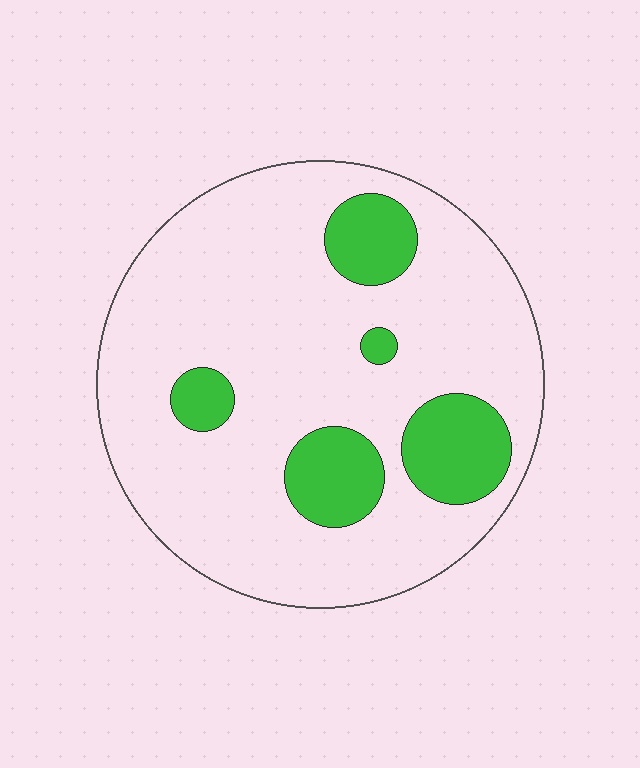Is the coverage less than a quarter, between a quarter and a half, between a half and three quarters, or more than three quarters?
Less than a quarter.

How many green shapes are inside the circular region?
5.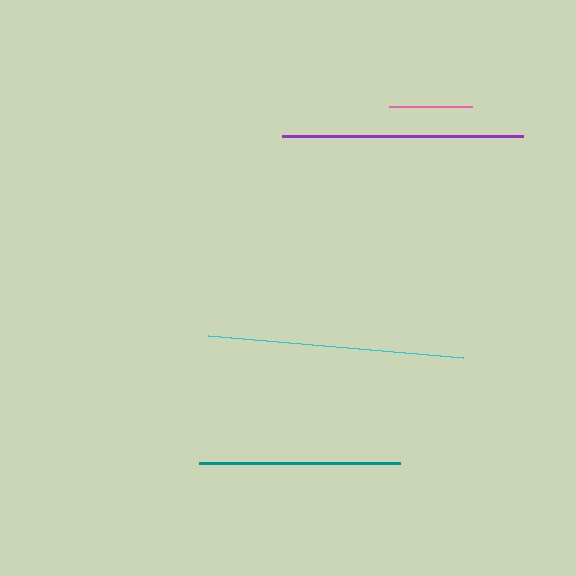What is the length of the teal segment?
The teal segment is approximately 200 pixels long.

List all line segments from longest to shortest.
From longest to shortest: cyan, purple, teal, pink.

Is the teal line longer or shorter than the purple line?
The purple line is longer than the teal line.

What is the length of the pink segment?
The pink segment is approximately 82 pixels long.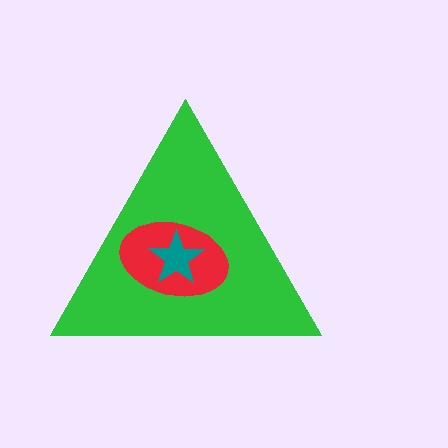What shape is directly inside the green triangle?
The red ellipse.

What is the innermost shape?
The teal star.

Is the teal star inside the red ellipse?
Yes.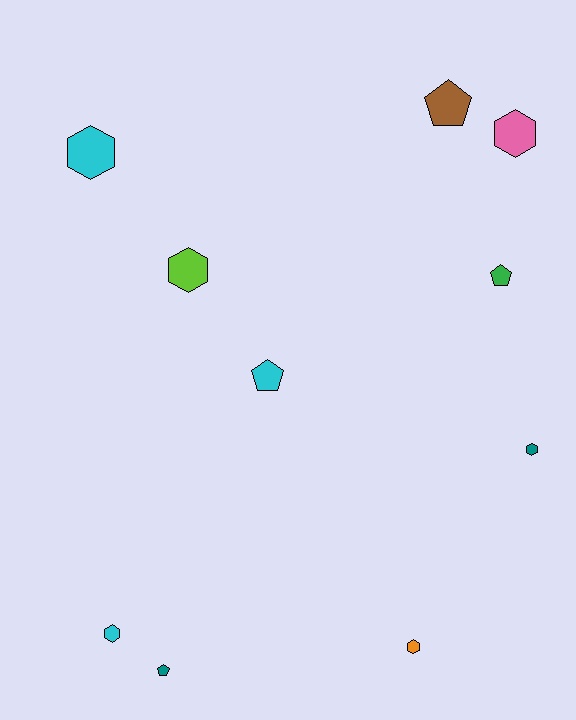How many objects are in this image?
There are 10 objects.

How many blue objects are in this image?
There are no blue objects.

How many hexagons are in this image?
There are 6 hexagons.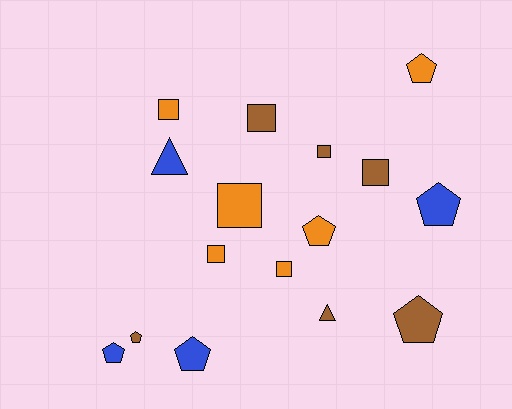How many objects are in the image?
There are 16 objects.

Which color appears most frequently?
Orange, with 6 objects.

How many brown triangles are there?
There is 1 brown triangle.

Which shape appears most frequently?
Square, with 7 objects.